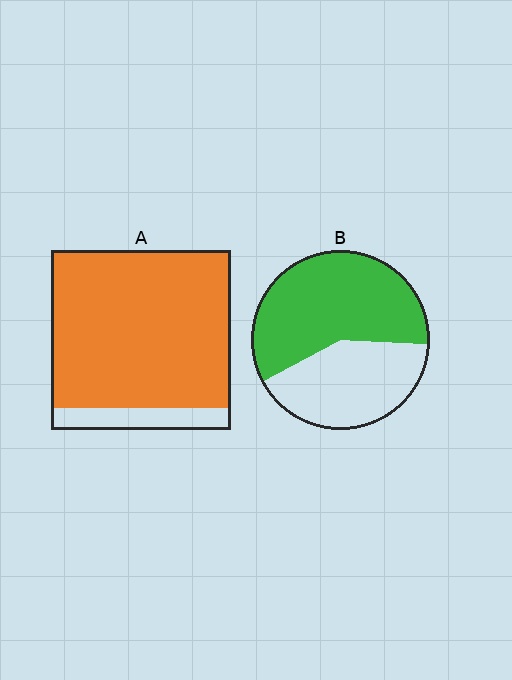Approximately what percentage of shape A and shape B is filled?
A is approximately 90% and B is approximately 60%.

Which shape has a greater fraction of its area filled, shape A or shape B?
Shape A.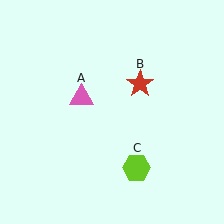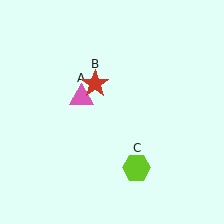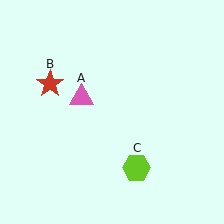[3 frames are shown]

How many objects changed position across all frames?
1 object changed position: red star (object B).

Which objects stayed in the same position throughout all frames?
Pink triangle (object A) and lime hexagon (object C) remained stationary.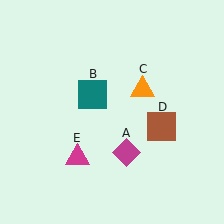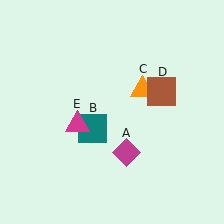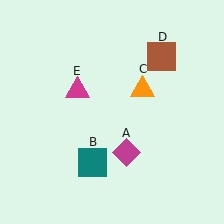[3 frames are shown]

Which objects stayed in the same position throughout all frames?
Magenta diamond (object A) and orange triangle (object C) remained stationary.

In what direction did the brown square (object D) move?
The brown square (object D) moved up.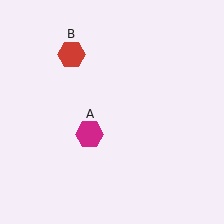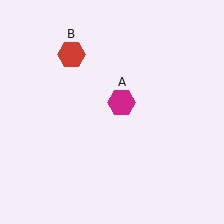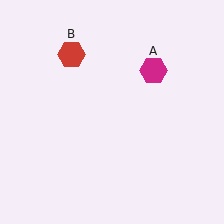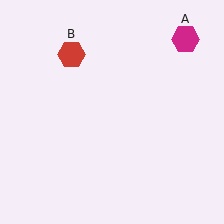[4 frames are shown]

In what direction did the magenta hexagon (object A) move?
The magenta hexagon (object A) moved up and to the right.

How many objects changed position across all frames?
1 object changed position: magenta hexagon (object A).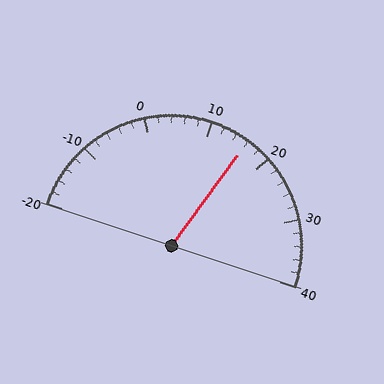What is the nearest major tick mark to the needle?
The nearest major tick mark is 20.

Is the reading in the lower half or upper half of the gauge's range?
The reading is in the upper half of the range (-20 to 40).